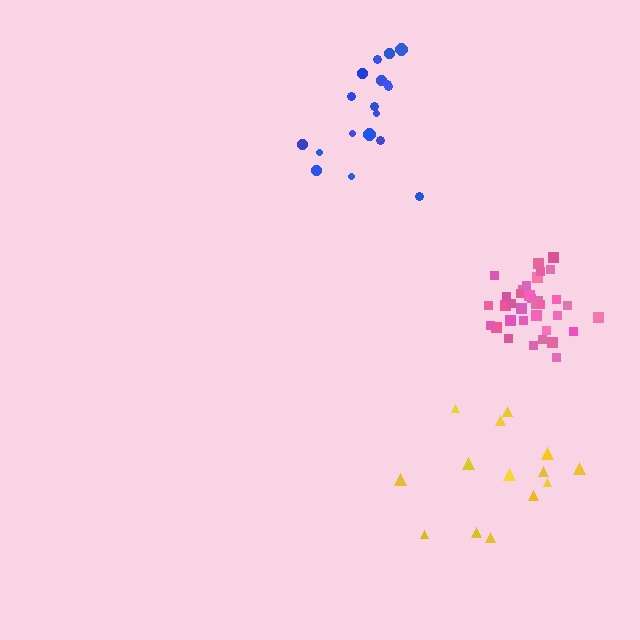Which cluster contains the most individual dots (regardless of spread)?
Pink (35).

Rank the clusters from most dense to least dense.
pink, blue, yellow.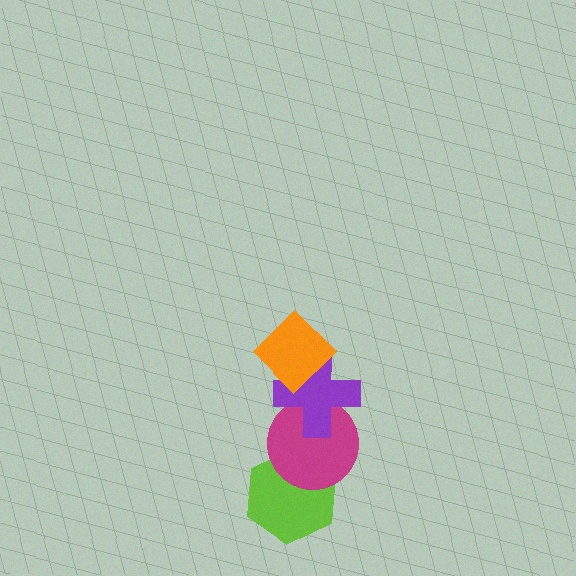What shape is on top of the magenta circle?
The purple cross is on top of the magenta circle.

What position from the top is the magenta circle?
The magenta circle is 3rd from the top.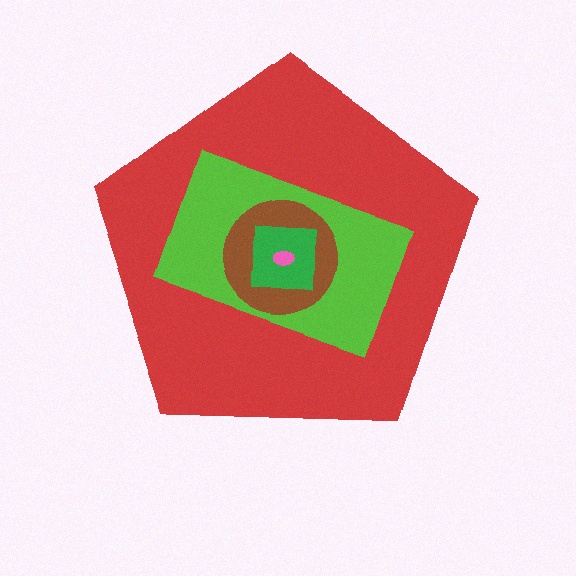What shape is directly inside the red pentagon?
The lime rectangle.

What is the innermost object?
The pink ellipse.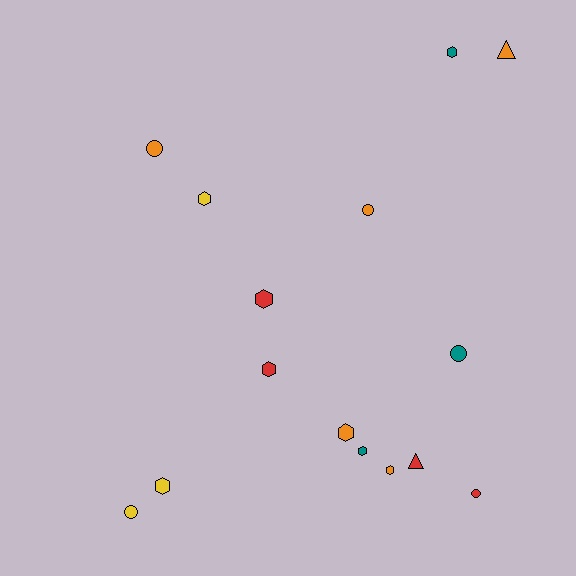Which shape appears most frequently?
Hexagon, with 8 objects.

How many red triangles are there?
There is 1 red triangle.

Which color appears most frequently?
Orange, with 5 objects.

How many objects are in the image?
There are 15 objects.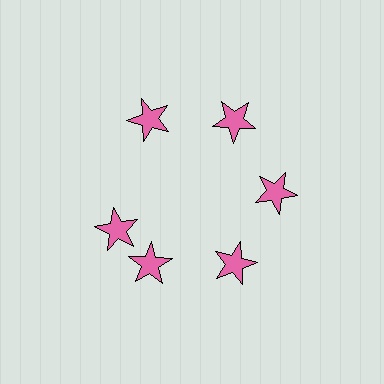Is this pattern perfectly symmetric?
No. The 6 pink stars are arranged in a ring, but one element near the 9 o'clock position is rotated out of alignment along the ring, breaking the 6-fold rotational symmetry.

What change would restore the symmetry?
The symmetry would be restored by rotating it back into even spacing with its neighbors so that all 6 stars sit at equal angles and equal distance from the center.